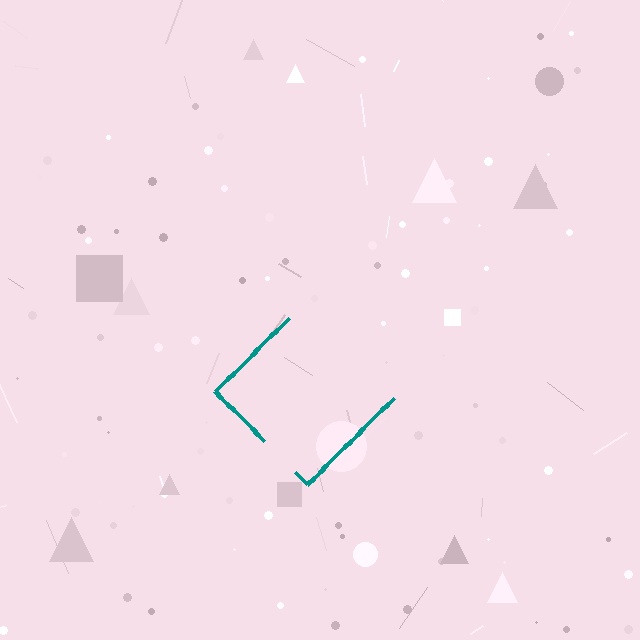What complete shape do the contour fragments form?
The contour fragments form a diamond.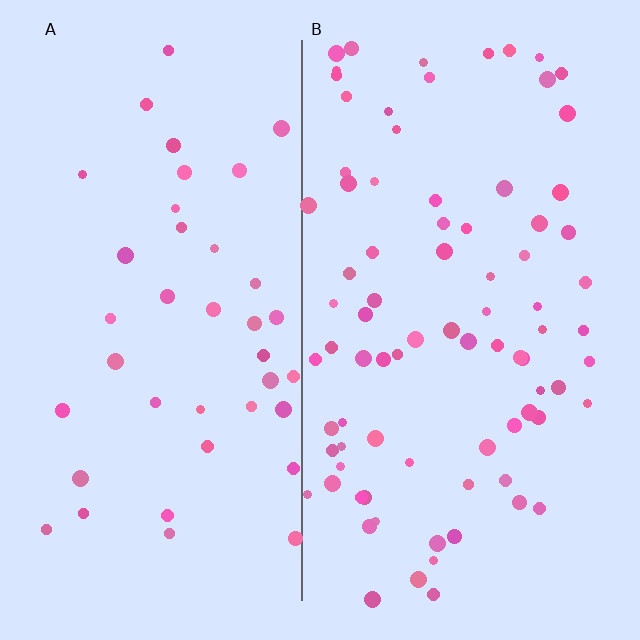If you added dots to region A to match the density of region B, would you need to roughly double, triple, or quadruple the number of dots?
Approximately double.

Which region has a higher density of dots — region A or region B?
B (the right).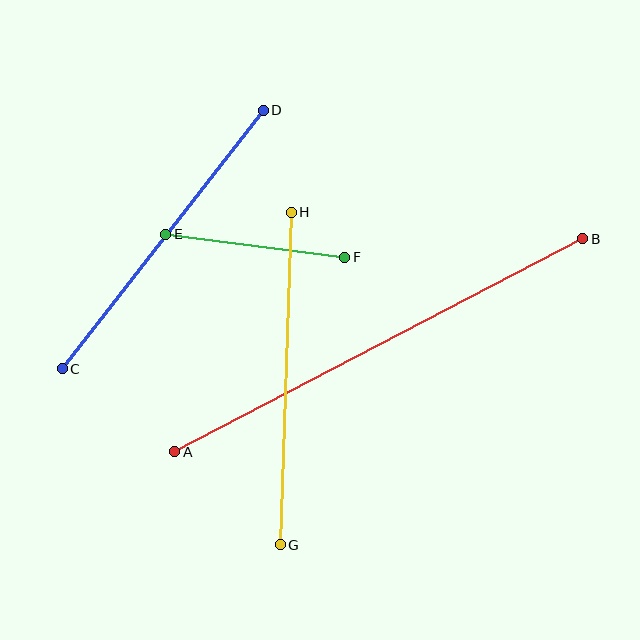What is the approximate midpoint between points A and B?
The midpoint is at approximately (379, 345) pixels.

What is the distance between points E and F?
The distance is approximately 180 pixels.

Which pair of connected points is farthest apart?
Points A and B are farthest apart.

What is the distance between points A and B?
The distance is approximately 460 pixels.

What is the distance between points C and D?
The distance is approximately 327 pixels.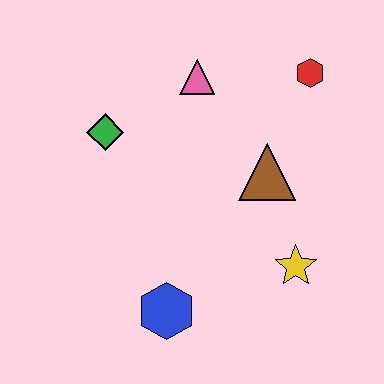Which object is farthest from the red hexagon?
The blue hexagon is farthest from the red hexagon.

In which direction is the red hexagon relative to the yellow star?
The red hexagon is above the yellow star.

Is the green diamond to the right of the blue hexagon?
No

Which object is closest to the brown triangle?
The yellow star is closest to the brown triangle.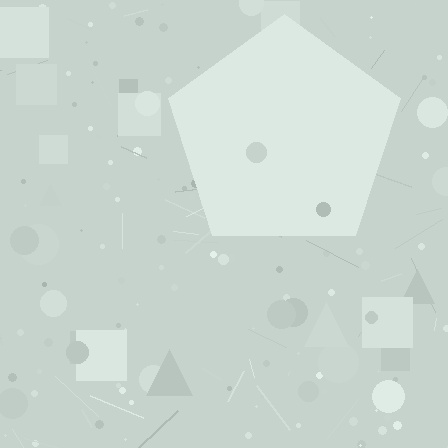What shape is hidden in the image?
A pentagon is hidden in the image.